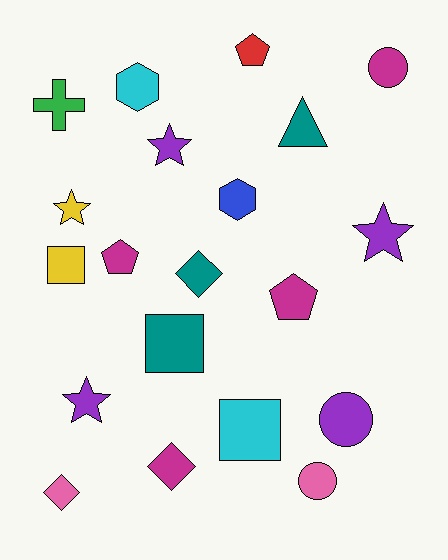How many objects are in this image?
There are 20 objects.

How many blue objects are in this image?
There is 1 blue object.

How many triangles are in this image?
There is 1 triangle.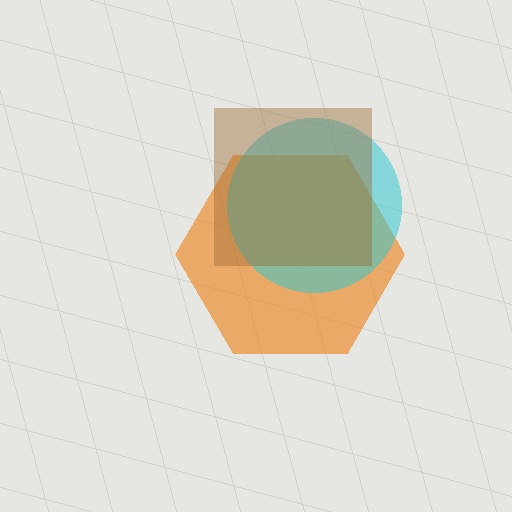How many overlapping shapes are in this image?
There are 3 overlapping shapes in the image.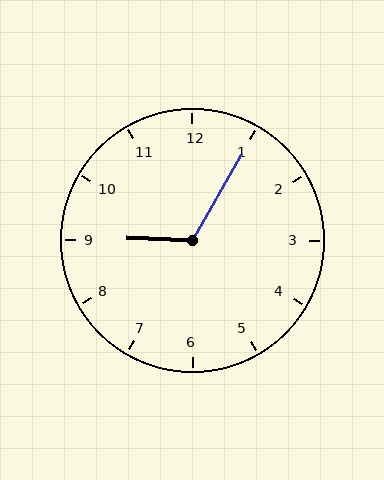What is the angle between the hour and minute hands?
Approximately 118 degrees.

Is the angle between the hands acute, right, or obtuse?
It is obtuse.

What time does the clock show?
9:05.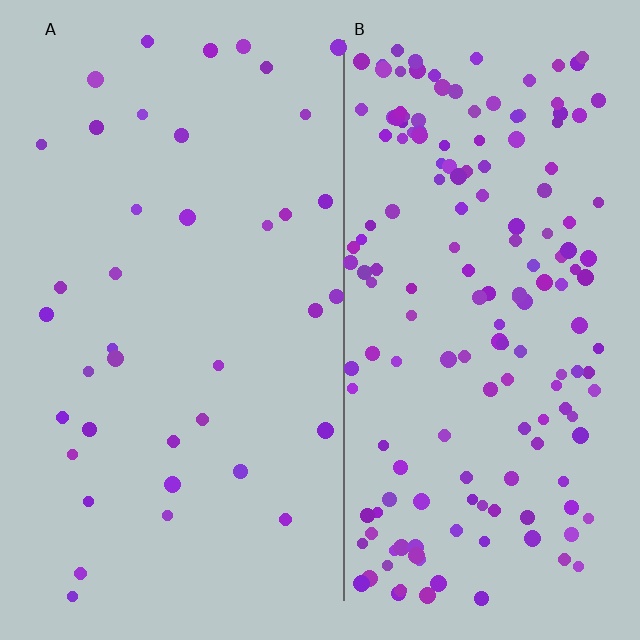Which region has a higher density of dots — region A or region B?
B (the right).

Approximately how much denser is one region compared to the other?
Approximately 4.4× — region B over region A.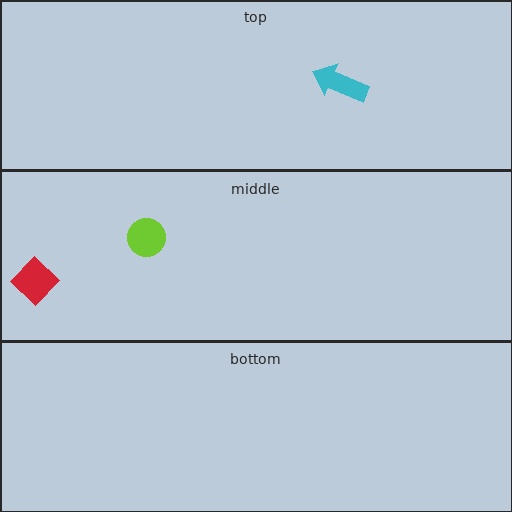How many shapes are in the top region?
1.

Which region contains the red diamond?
The middle region.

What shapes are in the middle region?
The lime circle, the red diamond.